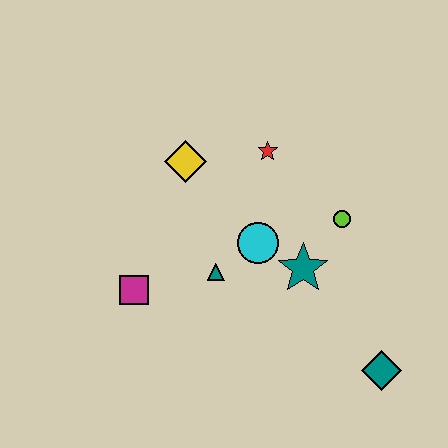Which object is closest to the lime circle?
The teal star is closest to the lime circle.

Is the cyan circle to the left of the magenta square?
No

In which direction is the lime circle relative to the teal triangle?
The lime circle is to the right of the teal triangle.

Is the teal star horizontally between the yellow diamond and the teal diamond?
Yes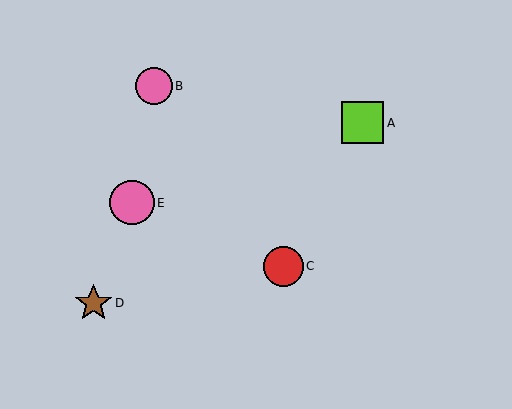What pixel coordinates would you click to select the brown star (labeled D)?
Click at (93, 303) to select the brown star D.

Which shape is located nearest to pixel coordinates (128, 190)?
The pink circle (labeled E) at (132, 203) is nearest to that location.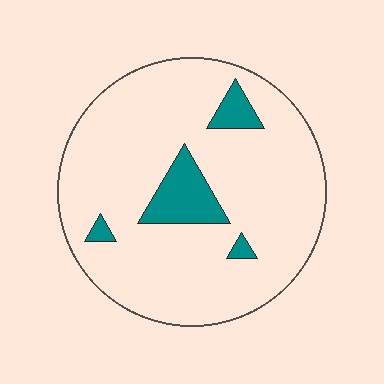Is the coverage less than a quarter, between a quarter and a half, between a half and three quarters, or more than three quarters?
Less than a quarter.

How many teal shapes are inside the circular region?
4.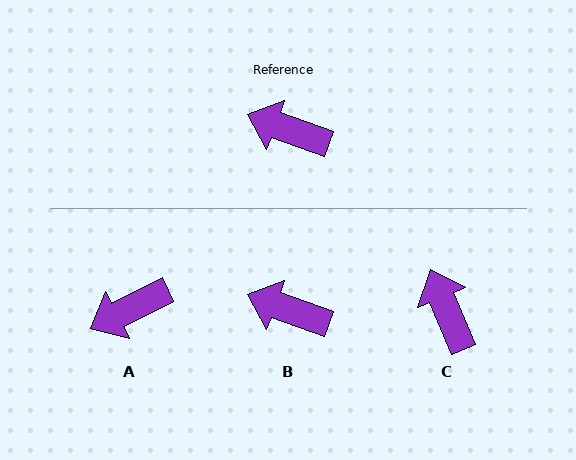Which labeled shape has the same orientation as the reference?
B.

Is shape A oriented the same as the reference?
No, it is off by about 47 degrees.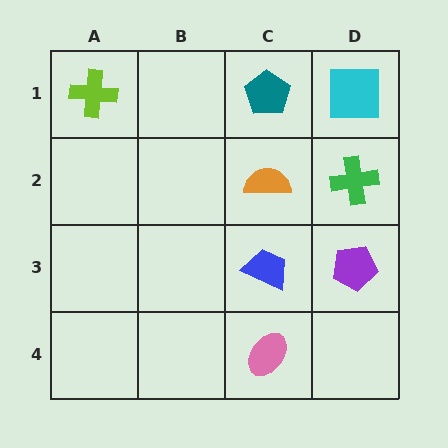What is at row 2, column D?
A green cross.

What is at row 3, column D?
A purple pentagon.